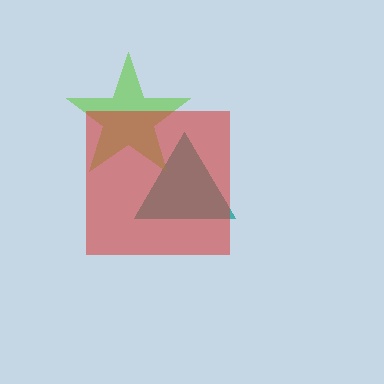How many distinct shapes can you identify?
There are 3 distinct shapes: a teal triangle, a lime star, a red square.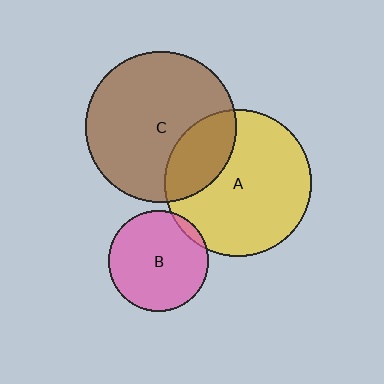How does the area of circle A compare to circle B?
Approximately 2.1 times.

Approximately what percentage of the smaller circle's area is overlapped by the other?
Approximately 5%.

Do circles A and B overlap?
Yes.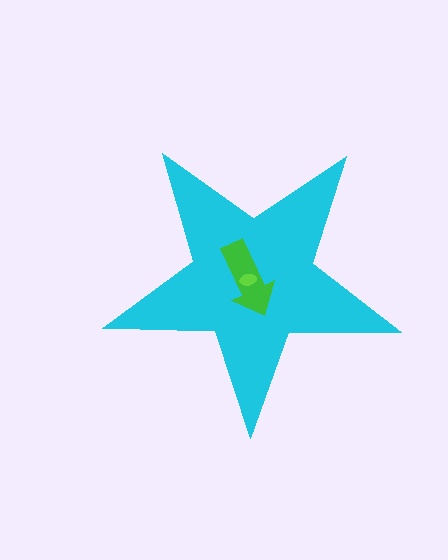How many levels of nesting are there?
3.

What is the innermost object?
The lime ellipse.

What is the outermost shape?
The cyan star.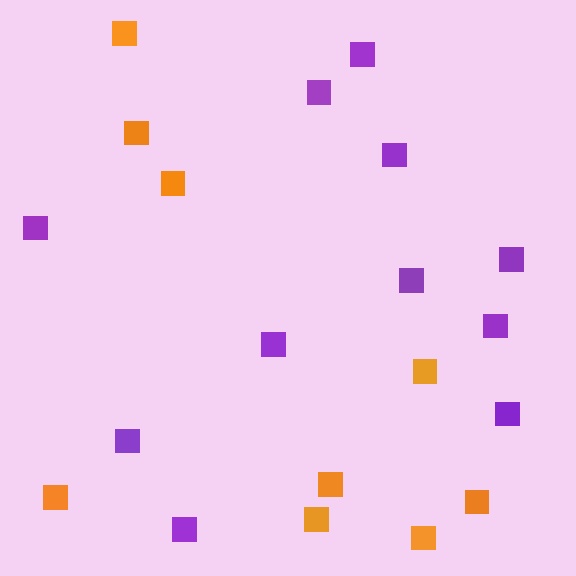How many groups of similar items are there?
There are 2 groups: one group of orange squares (9) and one group of purple squares (11).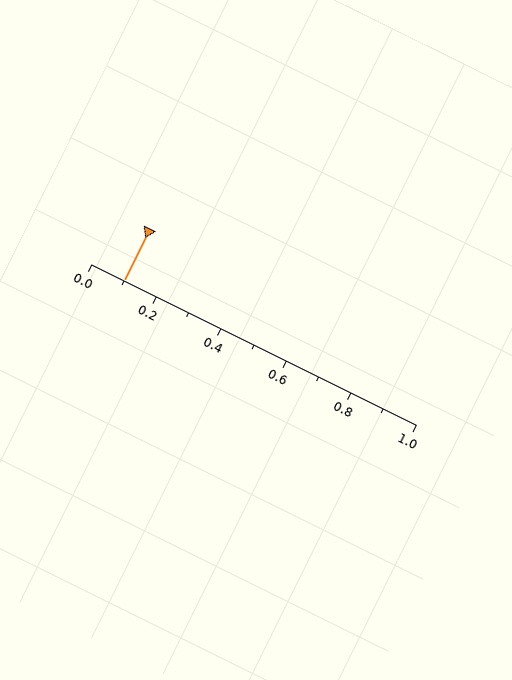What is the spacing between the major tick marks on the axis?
The major ticks are spaced 0.2 apart.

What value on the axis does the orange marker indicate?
The marker indicates approximately 0.1.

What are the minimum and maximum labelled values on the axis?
The axis runs from 0.0 to 1.0.